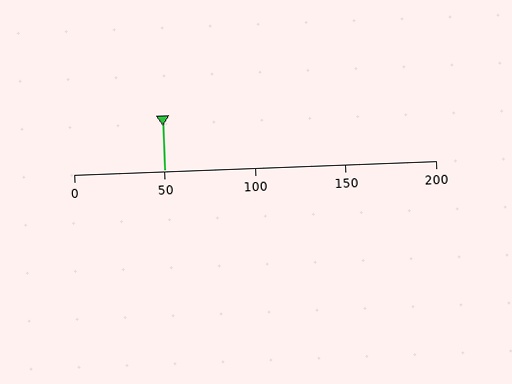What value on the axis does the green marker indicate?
The marker indicates approximately 50.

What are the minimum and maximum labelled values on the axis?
The axis runs from 0 to 200.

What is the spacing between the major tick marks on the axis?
The major ticks are spaced 50 apart.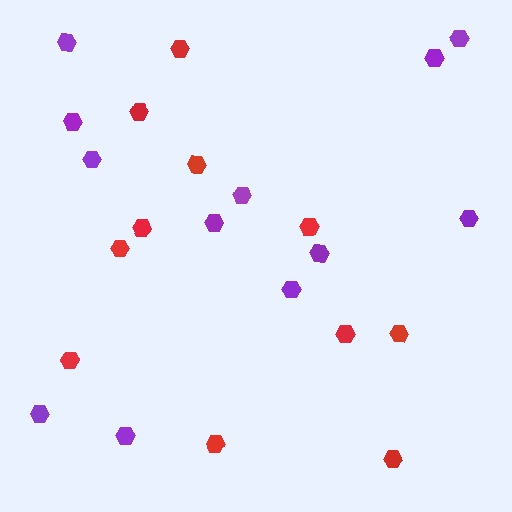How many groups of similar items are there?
There are 2 groups: one group of red hexagons (11) and one group of purple hexagons (12).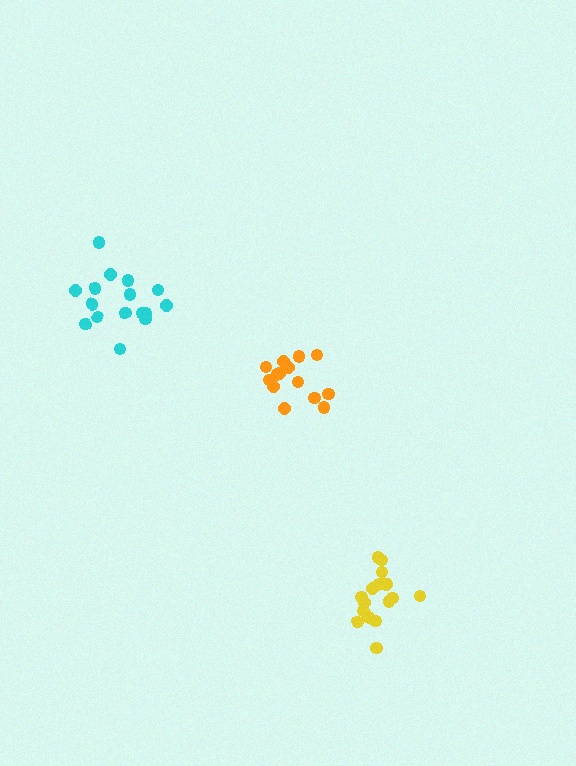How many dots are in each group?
Group 1: 16 dots, Group 2: 18 dots, Group 3: 14 dots (48 total).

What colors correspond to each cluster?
The clusters are colored: cyan, yellow, orange.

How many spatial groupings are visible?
There are 3 spatial groupings.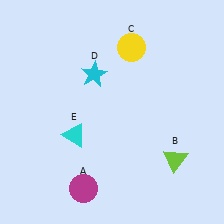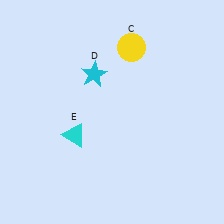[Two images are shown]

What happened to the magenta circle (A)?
The magenta circle (A) was removed in Image 2. It was in the bottom-left area of Image 1.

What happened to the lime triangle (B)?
The lime triangle (B) was removed in Image 2. It was in the bottom-right area of Image 1.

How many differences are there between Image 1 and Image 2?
There are 2 differences between the two images.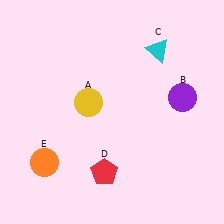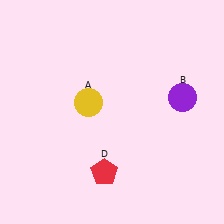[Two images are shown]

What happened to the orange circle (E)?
The orange circle (E) was removed in Image 2. It was in the bottom-left area of Image 1.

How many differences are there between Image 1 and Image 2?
There are 2 differences between the two images.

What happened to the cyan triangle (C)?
The cyan triangle (C) was removed in Image 2. It was in the top-right area of Image 1.